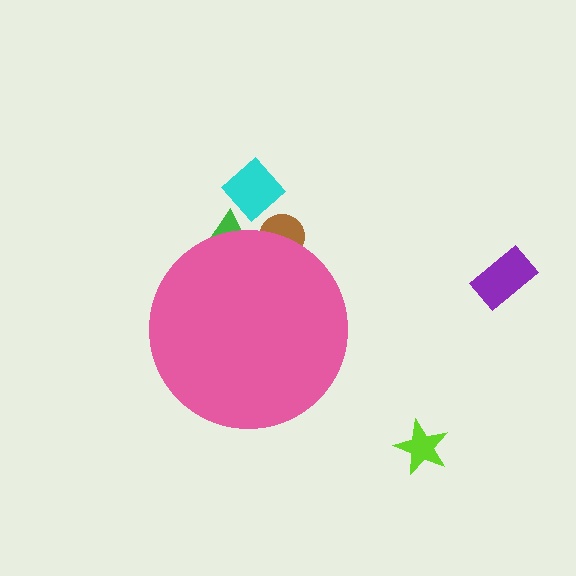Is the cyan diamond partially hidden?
No, the cyan diamond is fully visible.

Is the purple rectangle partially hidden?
No, the purple rectangle is fully visible.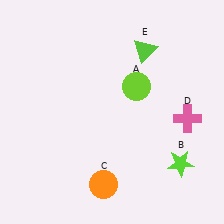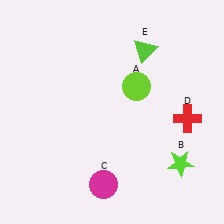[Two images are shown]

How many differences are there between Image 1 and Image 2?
There are 2 differences between the two images.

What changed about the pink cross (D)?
In Image 1, D is pink. In Image 2, it changed to red.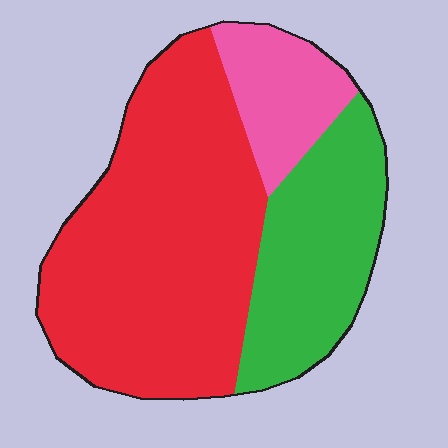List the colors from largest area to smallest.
From largest to smallest: red, green, pink.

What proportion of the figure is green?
Green covers 28% of the figure.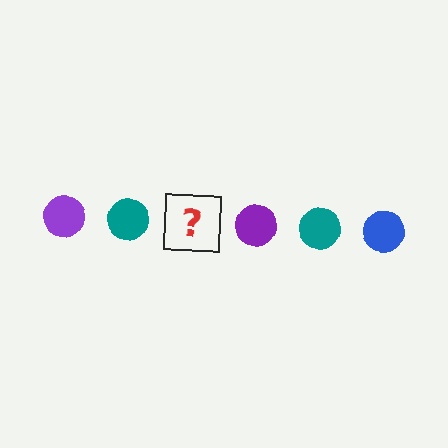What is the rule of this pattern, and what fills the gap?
The rule is that the pattern cycles through purple, teal, blue circles. The gap should be filled with a blue circle.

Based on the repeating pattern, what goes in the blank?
The blank should be a blue circle.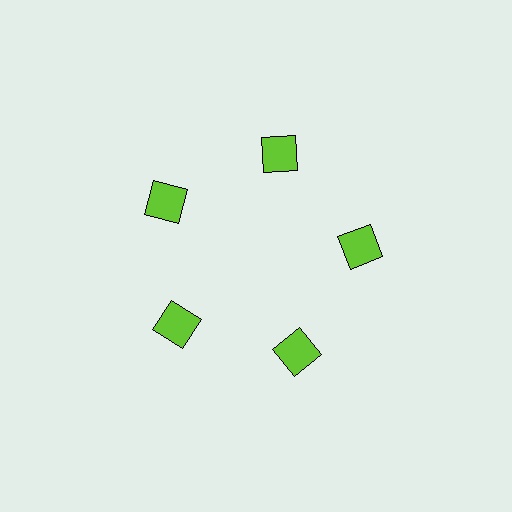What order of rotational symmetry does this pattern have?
This pattern has 5-fold rotational symmetry.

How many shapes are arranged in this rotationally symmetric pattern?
There are 5 shapes, arranged in 5 groups of 1.